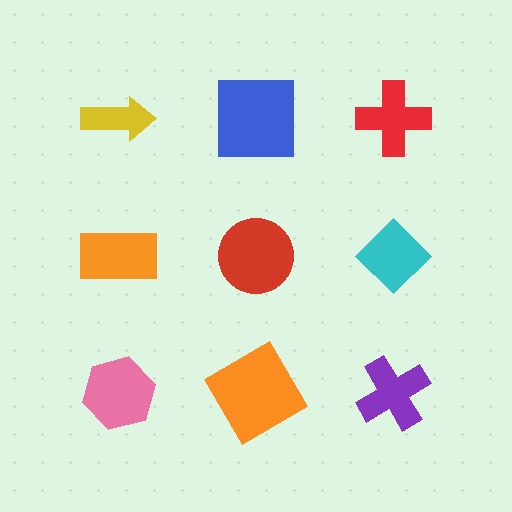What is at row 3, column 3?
A purple cross.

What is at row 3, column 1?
A pink hexagon.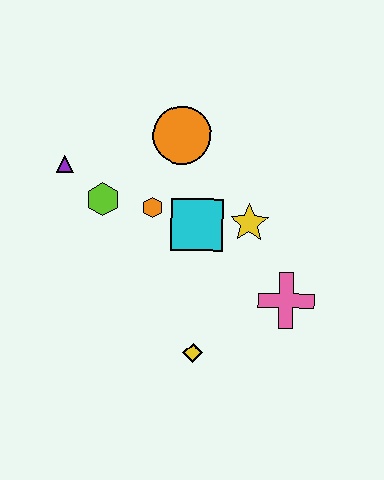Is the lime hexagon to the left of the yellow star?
Yes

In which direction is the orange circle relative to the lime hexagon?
The orange circle is to the right of the lime hexagon.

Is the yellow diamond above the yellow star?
No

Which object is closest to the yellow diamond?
The pink cross is closest to the yellow diamond.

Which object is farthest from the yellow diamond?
The purple triangle is farthest from the yellow diamond.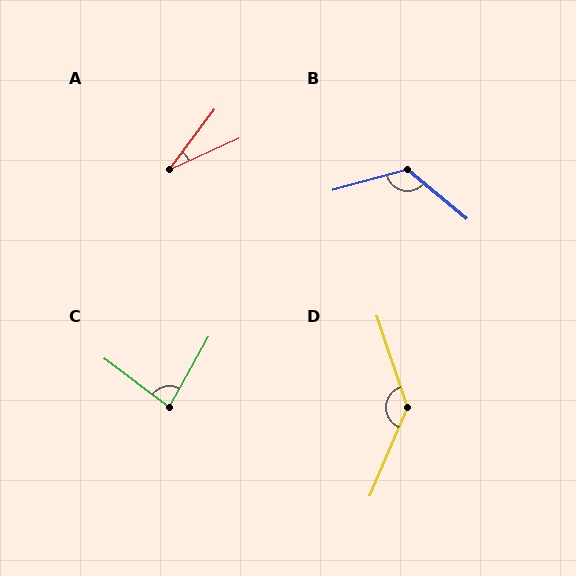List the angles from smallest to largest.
A (28°), C (82°), B (125°), D (139°).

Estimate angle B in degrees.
Approximately 125 degrees.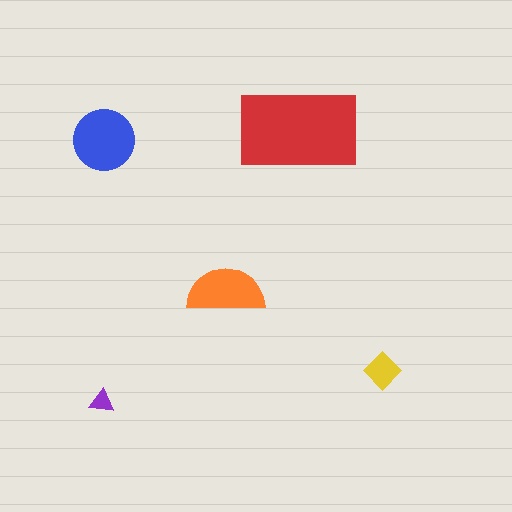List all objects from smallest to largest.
The purple triangle, the yellow diamond, the orange semicircle, the blue circle, the red rectangle.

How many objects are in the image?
There are 5 objects in the image.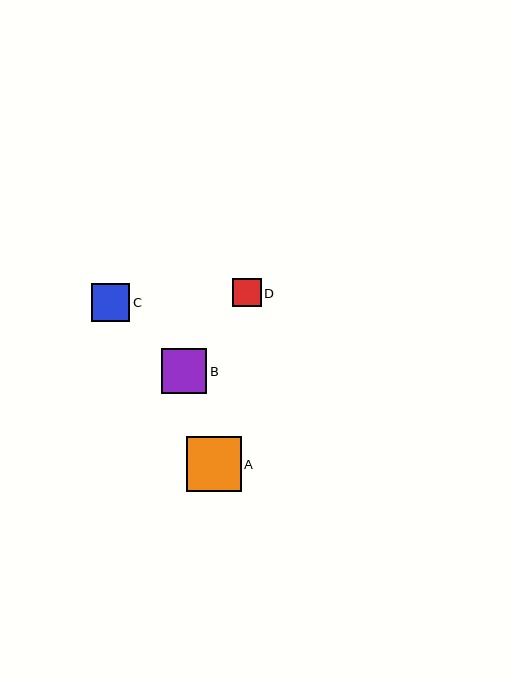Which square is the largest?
Square A is the largest with a size of approximately 55 pixels.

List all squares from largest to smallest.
From largest to smallest: A, B, C, D.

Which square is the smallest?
Square D is the smallest with a size of approximately 28 pixels.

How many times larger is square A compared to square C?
Square A is approximately 1.4 times the size of square C.